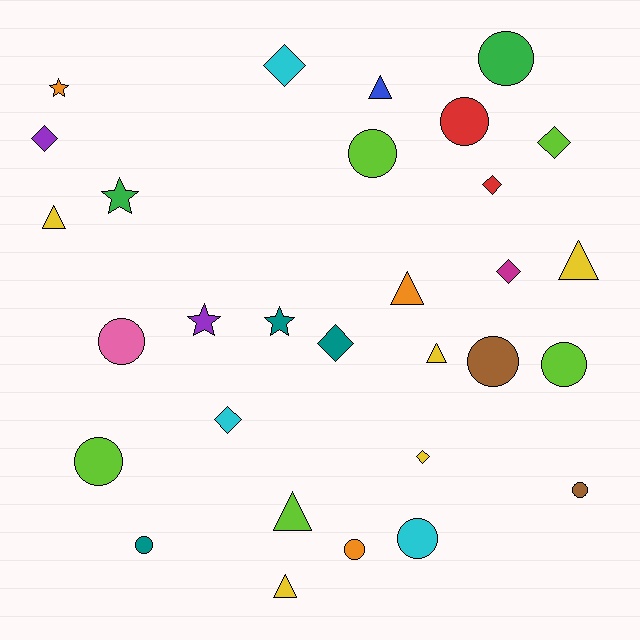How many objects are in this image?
There are 30 objects.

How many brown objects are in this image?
There are 2 brown objects.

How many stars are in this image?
There are 4 stars.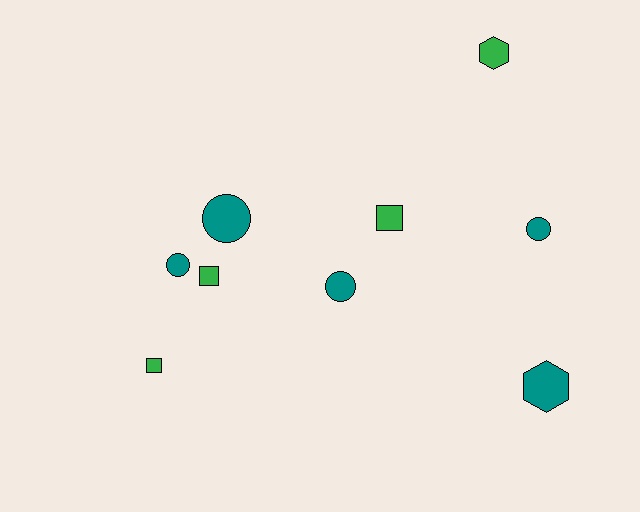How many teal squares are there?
There are no teal squares.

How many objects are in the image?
There are 9 objects.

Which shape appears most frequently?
Circle, with 4 objects.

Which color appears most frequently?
Teal, with 5 objects.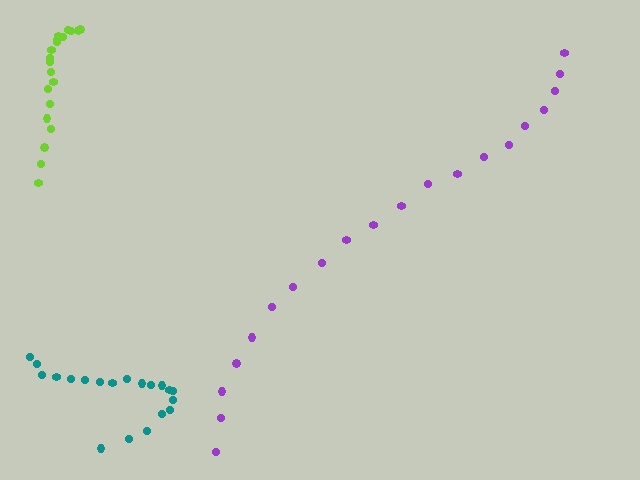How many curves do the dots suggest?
There are 3 distinct paths.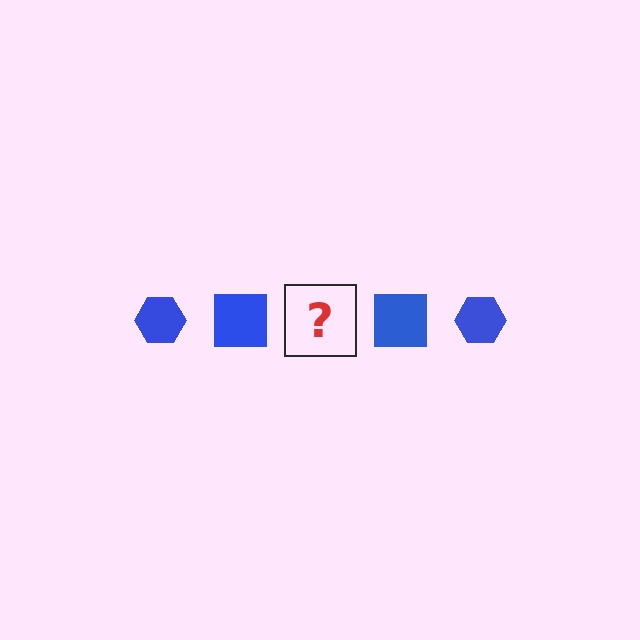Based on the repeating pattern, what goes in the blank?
The blank should be a blue hexagon.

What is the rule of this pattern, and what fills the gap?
The rule is that the pattern cycles through hexagon, square shapes in blue. The gap should be filled with a blue hexagon.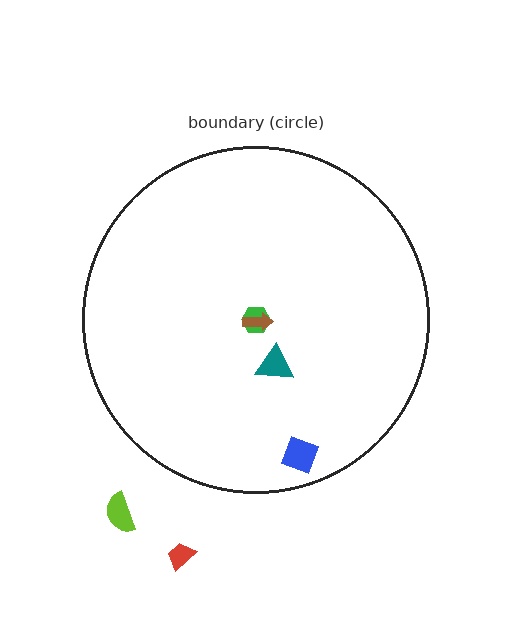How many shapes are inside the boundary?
4 inside, 2 outside.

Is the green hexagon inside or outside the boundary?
Inside.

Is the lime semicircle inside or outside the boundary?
Outside.